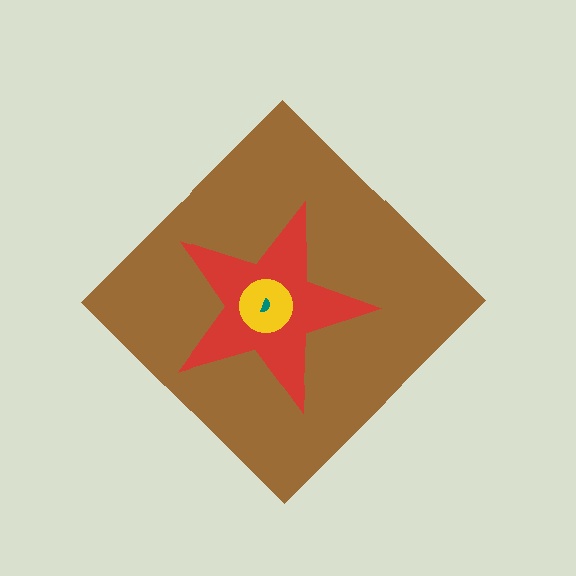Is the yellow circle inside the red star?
Yes.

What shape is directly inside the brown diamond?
The red star.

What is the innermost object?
The teal semicircle.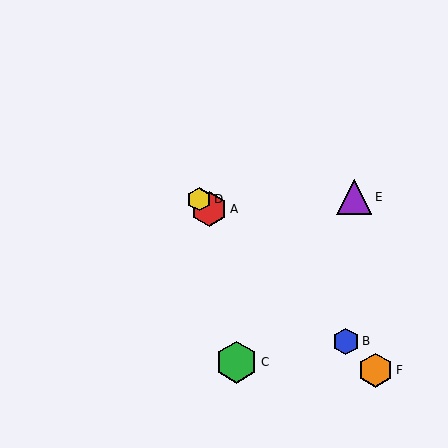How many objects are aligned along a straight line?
4 objects (A, B, D, F) are aligned along a straight line.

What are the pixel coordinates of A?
Object A is at (209, 209).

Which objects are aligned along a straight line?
Objects A, B, D, F are aligned along a straight line.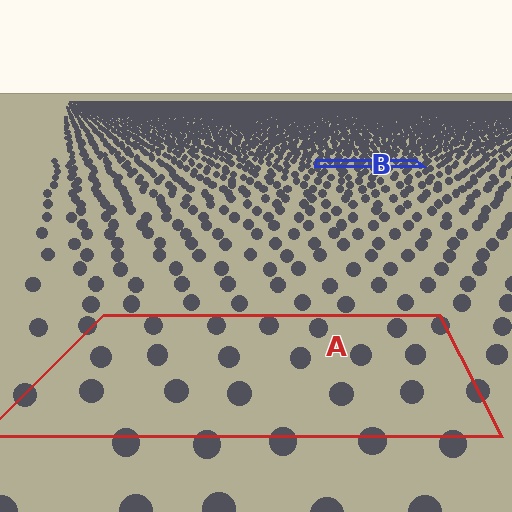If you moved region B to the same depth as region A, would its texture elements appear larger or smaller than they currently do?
They would appear larger. At a closer depth, the same texture elements are projected at a bigger on-screen size.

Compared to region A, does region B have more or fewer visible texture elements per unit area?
Region B has more texture elements per unit area — they are packed more densely because it is farther away.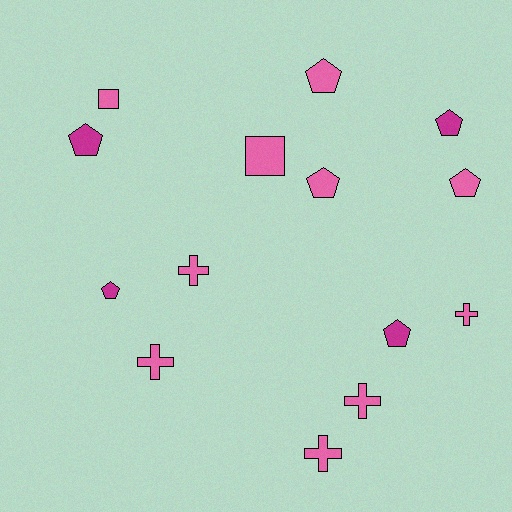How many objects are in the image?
There are 14 objects.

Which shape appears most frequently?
Pentagon, with 7 objects.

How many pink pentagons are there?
There are 3 pink pentagons.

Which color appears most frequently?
Pink, with 10 objects.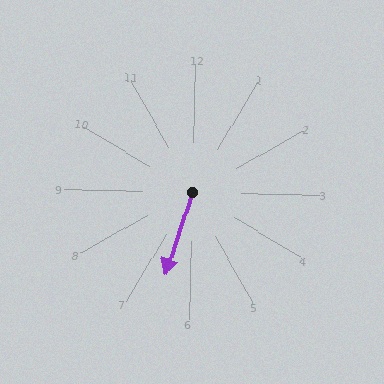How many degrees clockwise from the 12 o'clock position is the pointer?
Approximately 197 degrees.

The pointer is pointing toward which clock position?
Roughly 7 o'clock.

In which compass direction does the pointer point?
South.